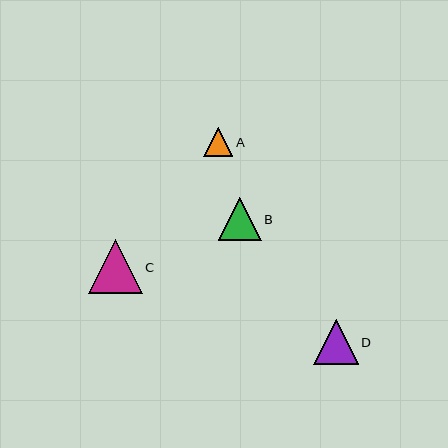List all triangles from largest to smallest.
From largest to smallest: C, D, B, A.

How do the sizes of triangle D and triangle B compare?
Triangle D and triangle B are approximately the same size.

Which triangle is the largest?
Triangle C is the largest with a size of approximately 54 pixels.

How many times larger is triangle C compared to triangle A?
Triangle C is approximately 1.9 times the size of triangle A.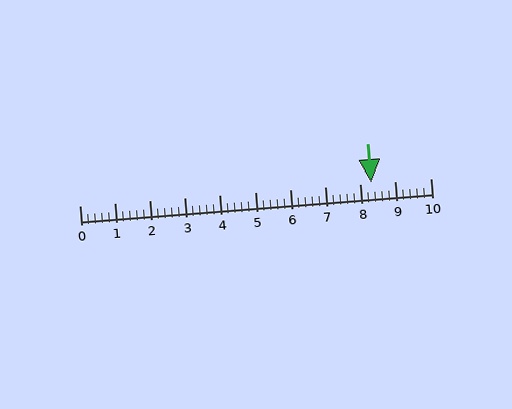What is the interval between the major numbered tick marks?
The major tick marks are spaced 1 units apart.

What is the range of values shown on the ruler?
The ruler shows values from 0 to 10.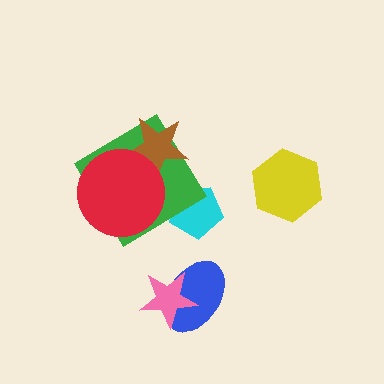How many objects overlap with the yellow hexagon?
0 objects overlap with the yellow hexagon.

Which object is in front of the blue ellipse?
The pink star is in front of the blue ellipse.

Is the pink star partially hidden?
No, no other shape covers it.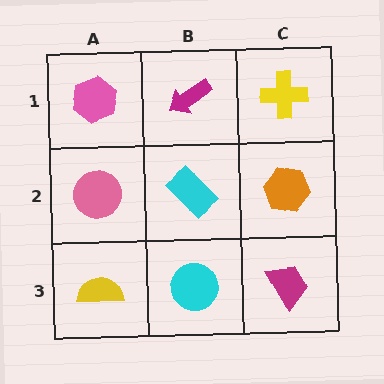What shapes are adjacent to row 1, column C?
An orange hexagon (row 2, column C), a magenta arrow (row 1, column B).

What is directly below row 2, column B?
A cyan circle.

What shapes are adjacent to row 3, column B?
A cyan rectangle (row 2, column B), a yellow semicircle (row 3, column A), a magenta trapezoid (row 3, column C).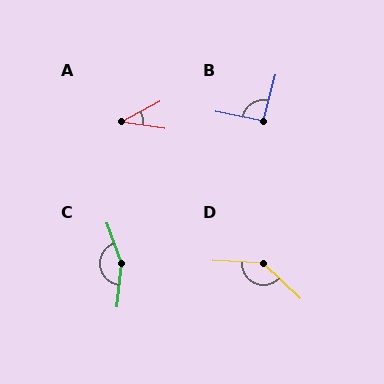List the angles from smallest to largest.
A (37°), B (94°), D (140°), C (155°).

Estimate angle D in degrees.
Approximately 140 degrees.